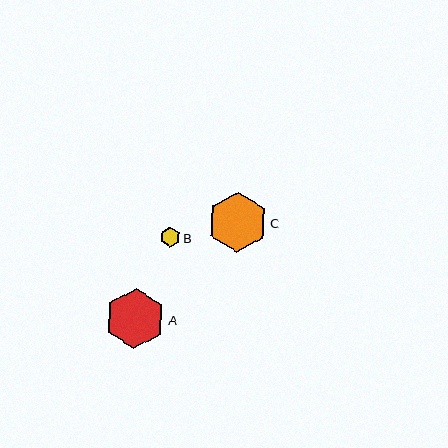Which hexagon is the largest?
Hexagon A is the largest with a size of approximately 60 pixels.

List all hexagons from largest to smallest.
From largest to smallest: A, C, B.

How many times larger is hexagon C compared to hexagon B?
Hexagon C is approximately 3.0 times the size of hexagon B.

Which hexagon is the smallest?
Hexagon B is the smallest with a size of approximately 20 pixels.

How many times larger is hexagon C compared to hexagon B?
Hexagon C is approximately 3.0 times the size of hexagon B.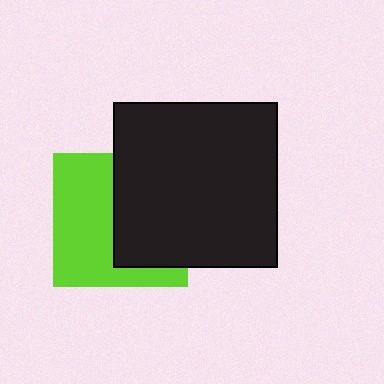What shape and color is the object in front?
The object in front is a black square.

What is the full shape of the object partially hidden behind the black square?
The partially hidden object is a lime square.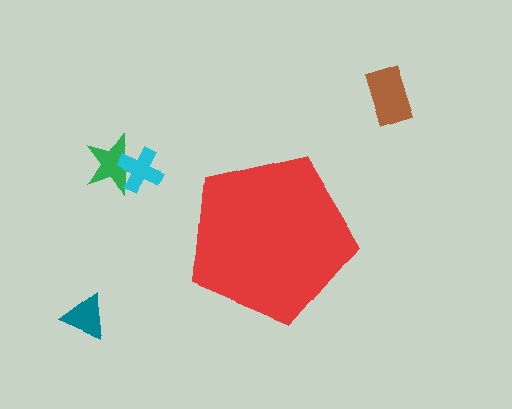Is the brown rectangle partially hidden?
No, the brown rectangle is fully visible.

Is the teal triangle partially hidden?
No, the teal triangle is fully visible.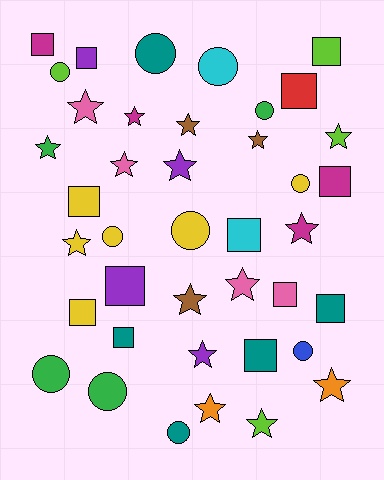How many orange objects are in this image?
There are 2 orange objects.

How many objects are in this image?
There are 40 objects.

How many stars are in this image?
There are 16 stars.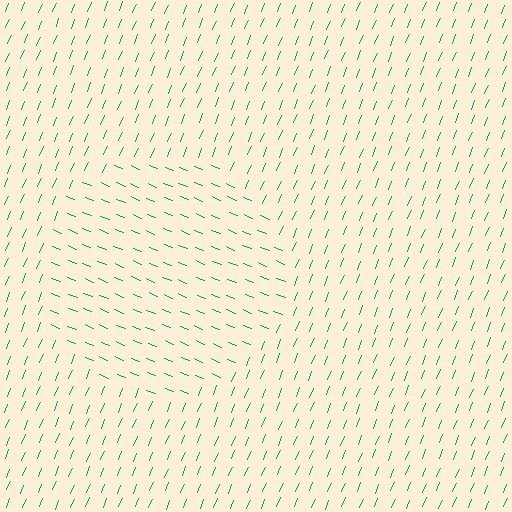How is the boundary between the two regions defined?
The boundary is defined purely by a change in line orientation (approximately 90 degrees difference). All lines are the same color and thickness.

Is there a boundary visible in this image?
Yes, there is a texture boundary formed by a change in line orientation.